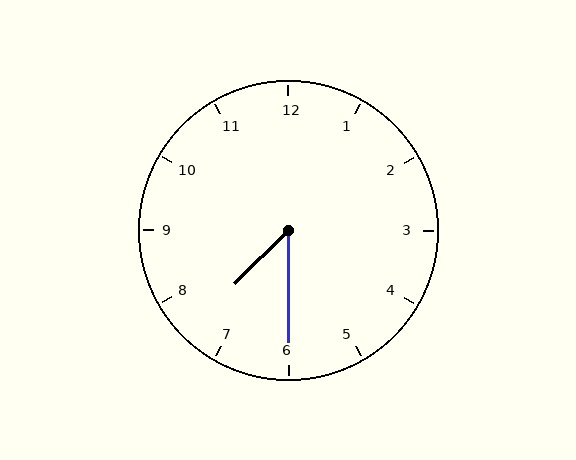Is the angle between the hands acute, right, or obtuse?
It is acute.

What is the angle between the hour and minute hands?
Approximately 45 degrees.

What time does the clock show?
7:30.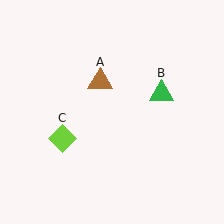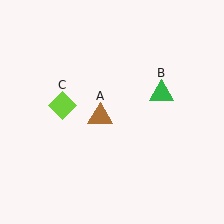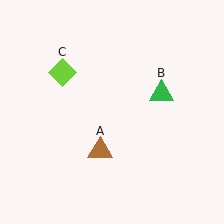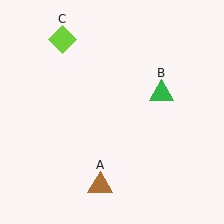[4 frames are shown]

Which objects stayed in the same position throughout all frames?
Green triangle (object B) remained stationary.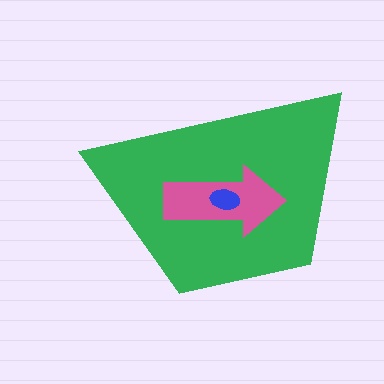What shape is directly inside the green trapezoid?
The pink arrow.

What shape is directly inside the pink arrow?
The blue ellipse.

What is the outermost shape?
The green trapezoid.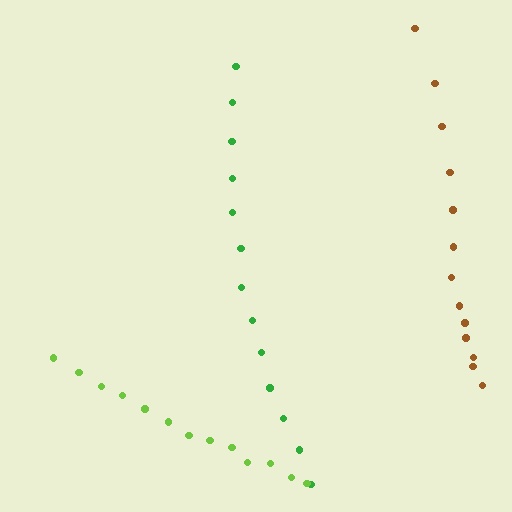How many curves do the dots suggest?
There are 3 distinct paths.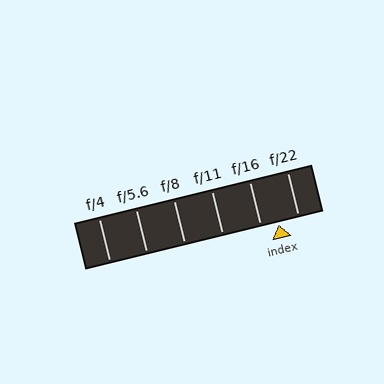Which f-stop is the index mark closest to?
The index mark is closest to f/16.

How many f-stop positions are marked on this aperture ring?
There are 6 f-stop positions marked.